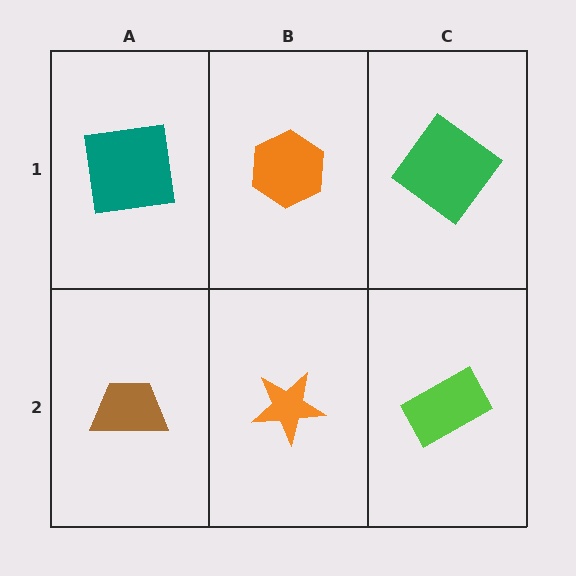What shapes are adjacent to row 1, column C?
A lime rectangle (row 2, column C), an orange hexagon (row 1, column B).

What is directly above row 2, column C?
A green diamond.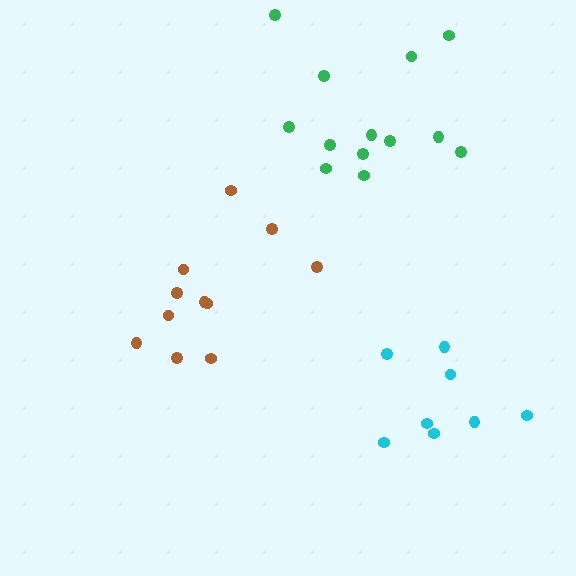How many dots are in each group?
Group 1: 11 dots, Group 2: 8 dots, Group 3: 13 dots (32 total).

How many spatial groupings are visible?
There are 3 spatial groupings.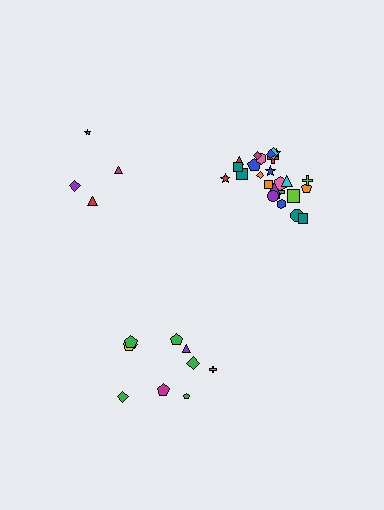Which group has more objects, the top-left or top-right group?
The top-right group.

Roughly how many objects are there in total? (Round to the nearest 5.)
Roughly 40 objects in total.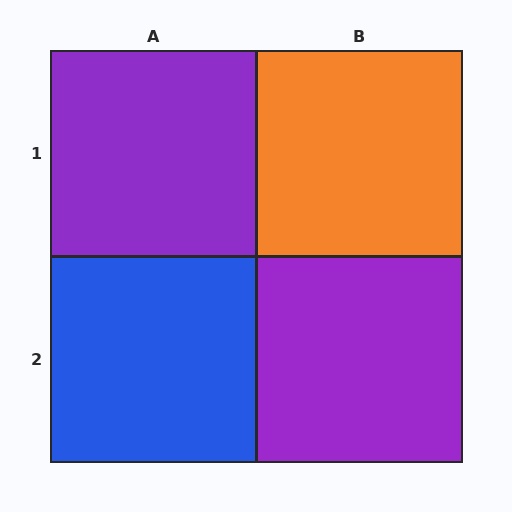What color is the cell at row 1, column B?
Orange.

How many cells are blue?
1 cell is blue.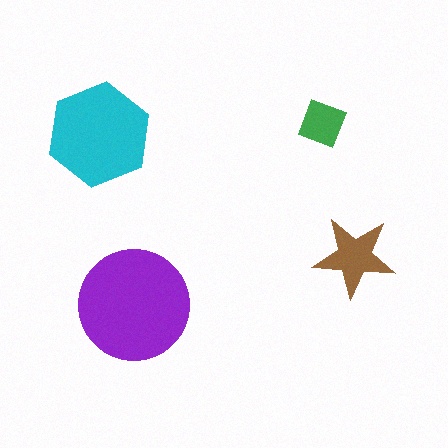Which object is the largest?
The purple circle.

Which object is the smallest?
The green diamond.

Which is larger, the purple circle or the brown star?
The purple circle.